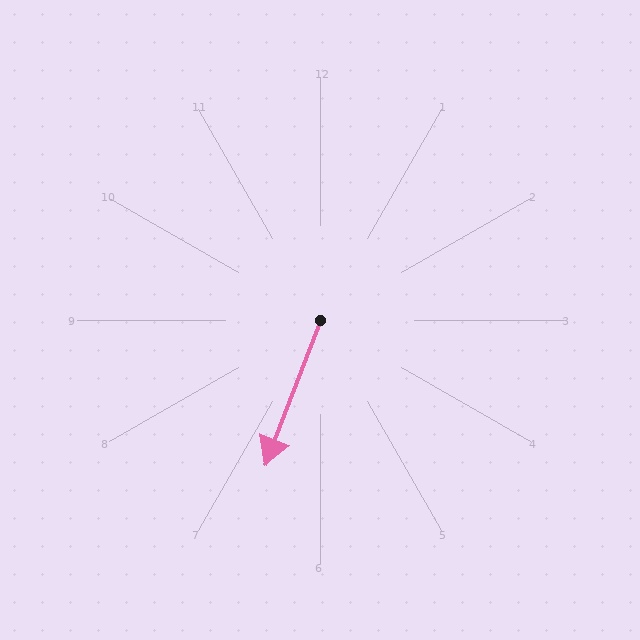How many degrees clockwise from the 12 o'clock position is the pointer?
Approximately 201 degrees.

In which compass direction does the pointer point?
South.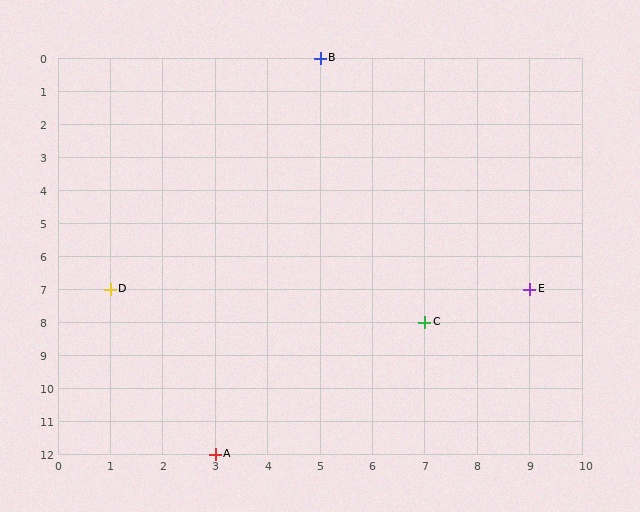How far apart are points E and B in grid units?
Points E and B are 4 columns and 7 rows apart (about 8.1 grid units diagonally).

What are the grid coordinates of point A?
Point A is at grid coordinates (3, 12).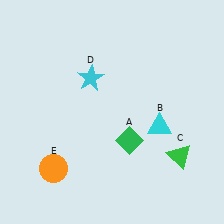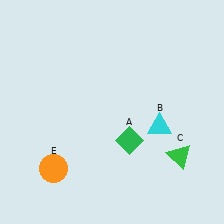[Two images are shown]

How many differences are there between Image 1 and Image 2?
There is 1 difference between the two images.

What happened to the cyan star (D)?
The cyan star (D) was removed in Image 2. It was in the top-left area of Image 1.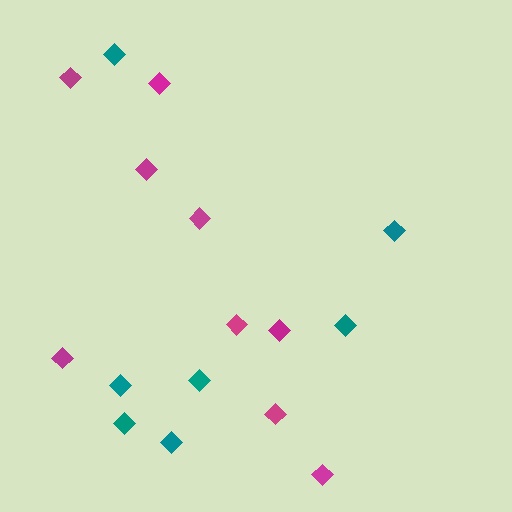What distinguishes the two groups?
There are 2 groups: one group of magenta diamonds (9) and one group of teal diamonds (7).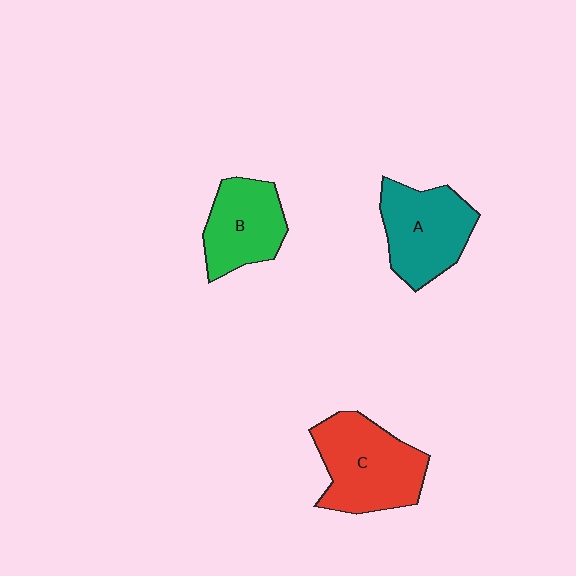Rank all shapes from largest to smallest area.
From largest to smallest: C (red), A (teal), B (green).